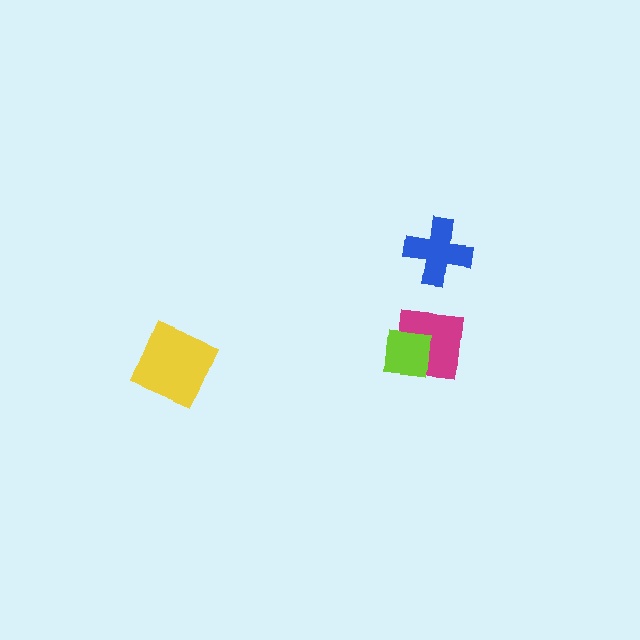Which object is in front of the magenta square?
The lime square is in front of the magenta square.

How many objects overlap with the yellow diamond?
0 objects overlap with the yellow diamond.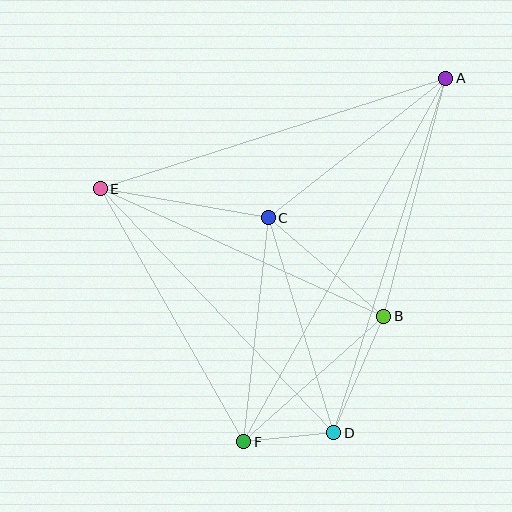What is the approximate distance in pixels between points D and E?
The distance between D and E is approximately 338 pixels.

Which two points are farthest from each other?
Points A and F are farthest from each other.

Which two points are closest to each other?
Points D and F are closest to each other.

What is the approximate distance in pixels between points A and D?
The distance between A and D is approximately 372 pixels.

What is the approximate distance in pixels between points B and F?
The distance between B and F is approximately 188 pixels.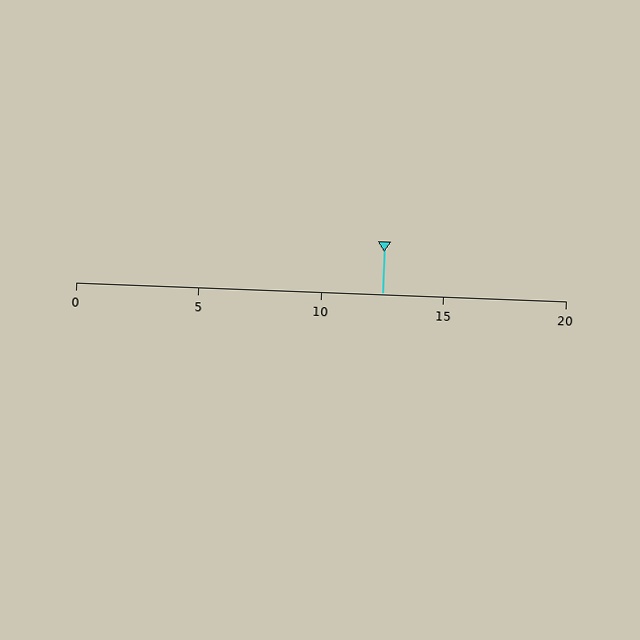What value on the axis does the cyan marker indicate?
The marker indicates approximately 12.5.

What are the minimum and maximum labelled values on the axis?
The axis runs from 0 to 20.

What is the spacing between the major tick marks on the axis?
The major ticks are spaced 5 apart.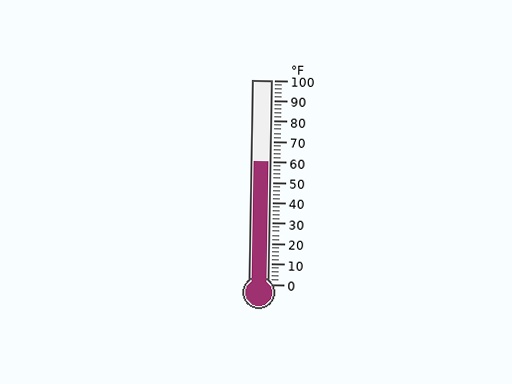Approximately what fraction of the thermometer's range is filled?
The thermometer is filled to approximately 60% of its range.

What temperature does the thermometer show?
The thermometer shows approximately 60°F.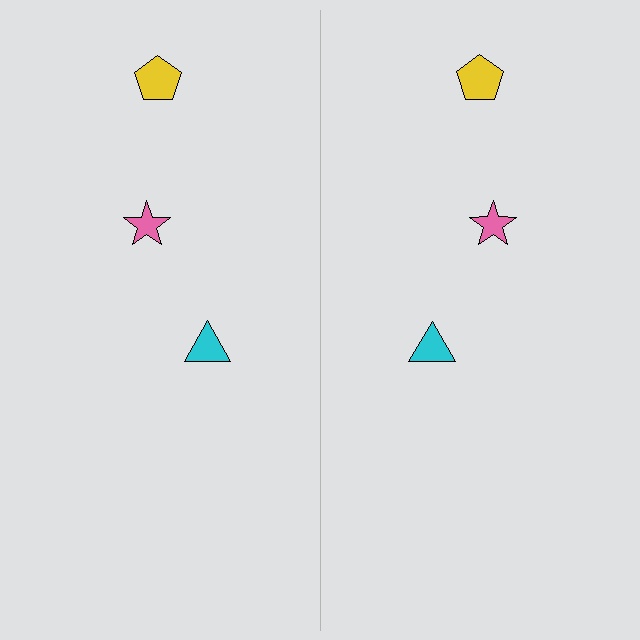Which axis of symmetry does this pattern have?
The pattern has a vertical axis of symmetry running through the center of the image.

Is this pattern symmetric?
Yes, this pattern has bilateral (reflection) symmetry.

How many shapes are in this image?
There are 6 shapes in this image.